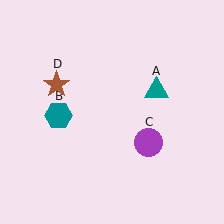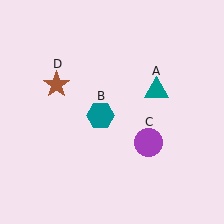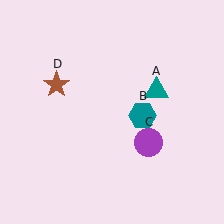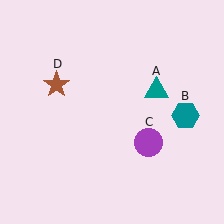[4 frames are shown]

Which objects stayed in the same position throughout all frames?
Teal triangle (object A) and purple circle (object C) and brown star (object D) remained stationary.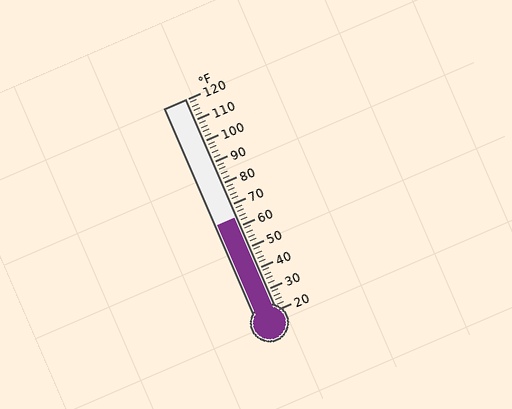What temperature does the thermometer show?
The thermometer shows approximately 64°F.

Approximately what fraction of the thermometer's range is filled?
The thermometer is filled to approximately 45% of its range.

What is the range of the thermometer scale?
The thermometer scale ranges from 20°F to 120°F.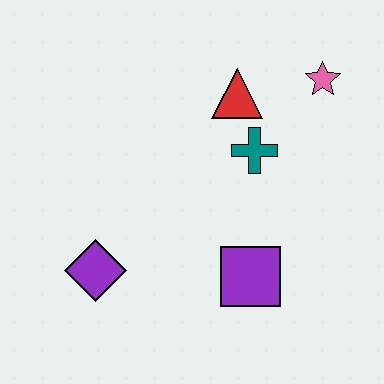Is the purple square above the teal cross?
No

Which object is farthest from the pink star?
The purple diamond is farthest from the pink star.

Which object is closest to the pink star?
The red triangle is closest to the pink star.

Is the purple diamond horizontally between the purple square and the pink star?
No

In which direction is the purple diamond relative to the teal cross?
The purple diamond is to the left of the teal cross.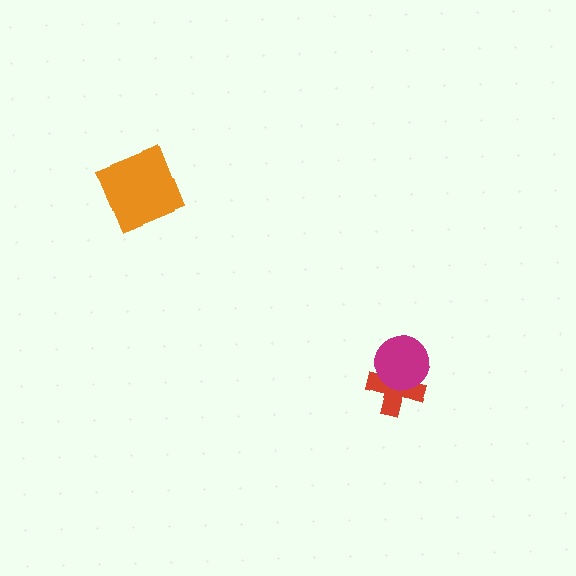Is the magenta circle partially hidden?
No, no other shape covers it.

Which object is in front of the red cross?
The magenta circle is in front of the red cross.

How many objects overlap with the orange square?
0 objects overlap with the orange square.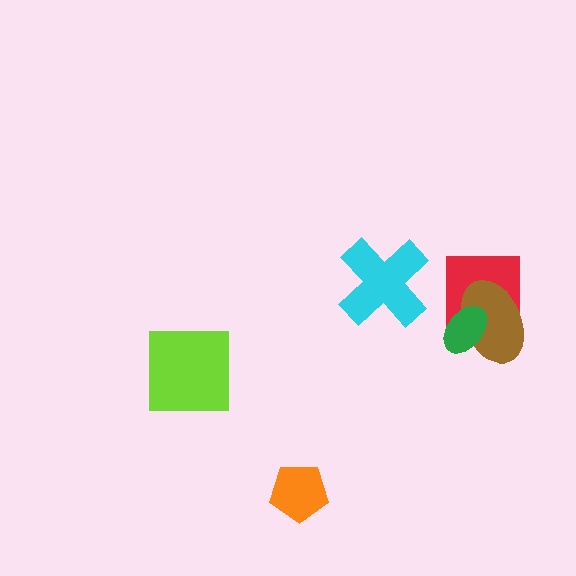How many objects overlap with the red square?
2 objects overlap with the red square.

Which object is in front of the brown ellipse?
The green ellipse is in front of the brown ellipse.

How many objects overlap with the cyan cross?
0 objects overlap with the cyan cross.